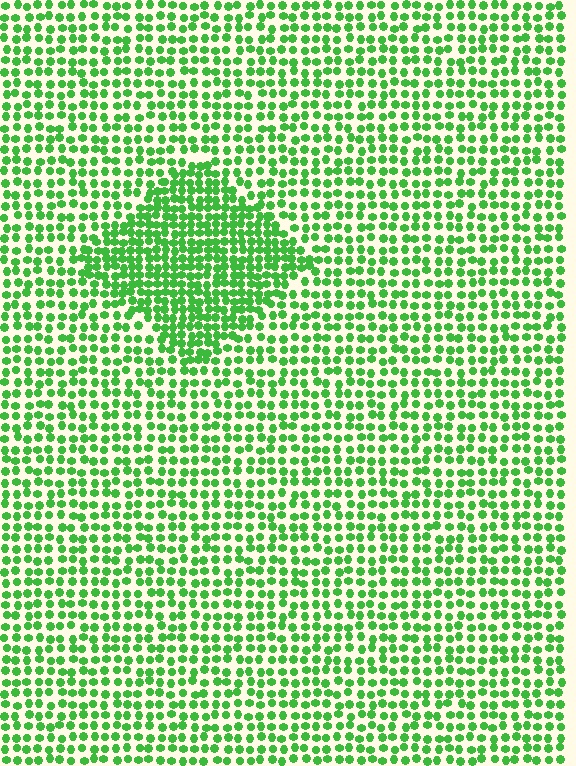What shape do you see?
I see a diamond.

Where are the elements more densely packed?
The elements are more densely packed inside the diamond boundary.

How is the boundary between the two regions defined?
The boundary is defined by a change in element density (approximately 1.7x ratio). All elements are the same color, size, and shape.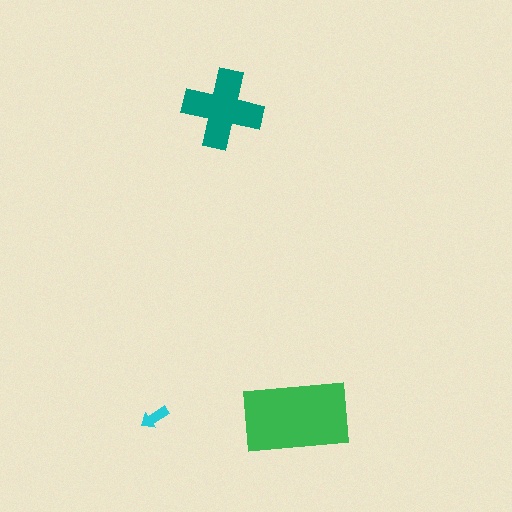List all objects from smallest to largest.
The cyan arrow, the teal cross, the green rectangle.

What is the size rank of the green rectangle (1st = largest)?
1st.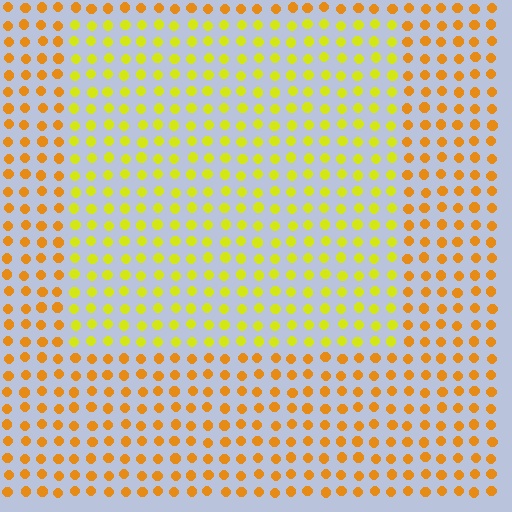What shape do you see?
I see a rectangle.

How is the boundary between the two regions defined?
The boundary is defined purely by a slight shift in hue (about 31 degrees). Spacing, size, and orientation are identical on both sides.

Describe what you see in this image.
The image is filled with small orange elements in a uniform arrangement. A rectangle-shaped region is visible where the elements are tinted to a slightly different hue, forming a subtle color boundary.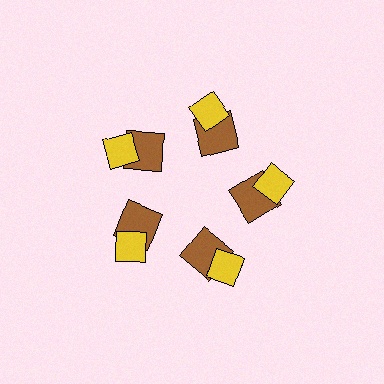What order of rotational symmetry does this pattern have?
This pattern has 5-fold rotational symmetry.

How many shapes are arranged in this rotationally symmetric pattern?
There are 10 shapes, arranged in 5 groups of 2.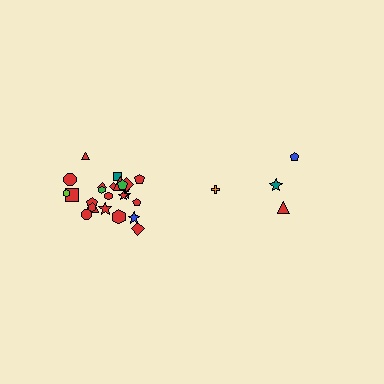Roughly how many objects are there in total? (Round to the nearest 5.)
Roughly 30 objects in total.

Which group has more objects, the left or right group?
The left group.